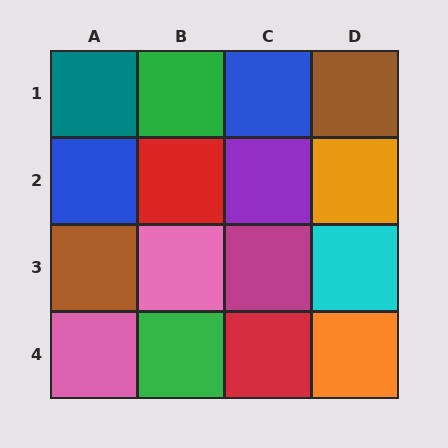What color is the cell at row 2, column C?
Purple.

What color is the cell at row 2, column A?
Blue.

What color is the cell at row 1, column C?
Blue.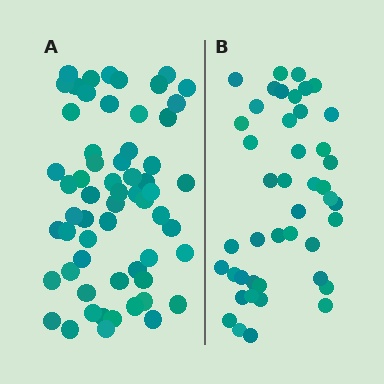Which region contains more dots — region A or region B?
Region A (the left region) has more dots.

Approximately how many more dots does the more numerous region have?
Region A has approximately 15 more dots than region B.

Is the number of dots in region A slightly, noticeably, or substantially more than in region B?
Region A has noticeably more, but not dramatically so. The ratio is roughly 1.4 to 1.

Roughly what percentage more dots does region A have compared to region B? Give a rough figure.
About 35% more.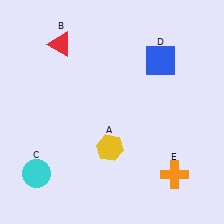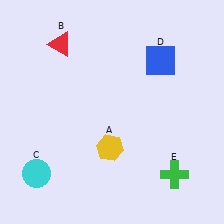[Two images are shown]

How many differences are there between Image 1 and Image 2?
There is 1 difference between the two images.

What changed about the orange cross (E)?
In Image 1, E is orange. In Image 2, it changed to green.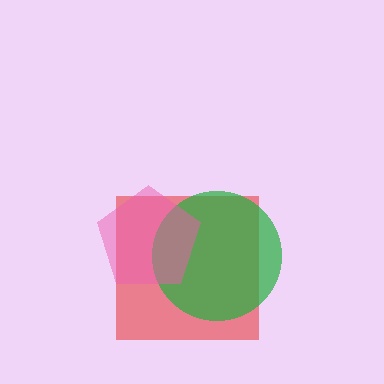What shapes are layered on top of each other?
The layered shapes are: a red square, a green circle, a pink pentagon.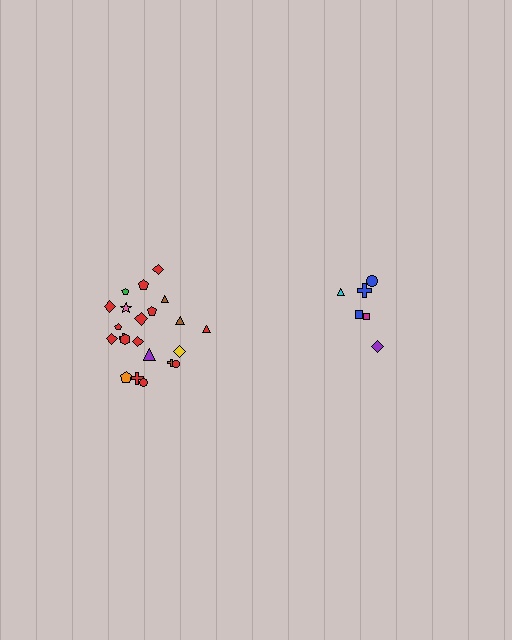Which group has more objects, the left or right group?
The left group.